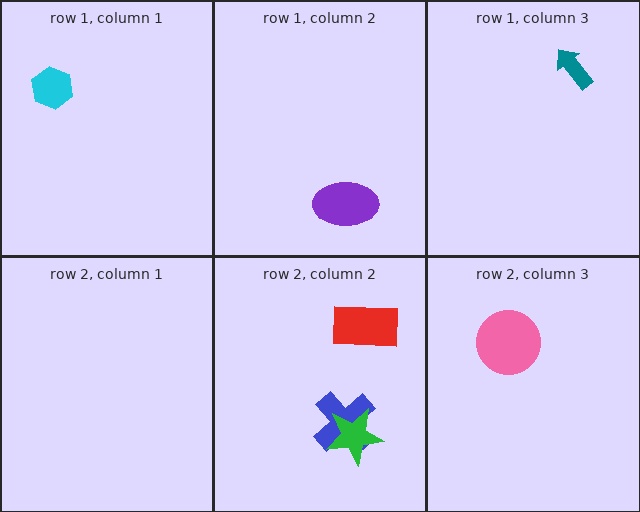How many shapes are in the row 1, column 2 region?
1.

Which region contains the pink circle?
The row 2, column 3 region.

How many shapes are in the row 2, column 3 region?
1.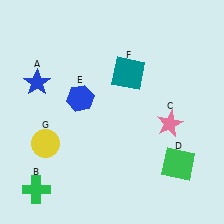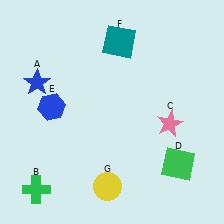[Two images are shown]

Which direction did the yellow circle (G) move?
The yellow circle (G) moved right.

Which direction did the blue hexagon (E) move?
The blue hexagon (E) moved left.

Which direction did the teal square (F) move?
The teal square (F) moved up.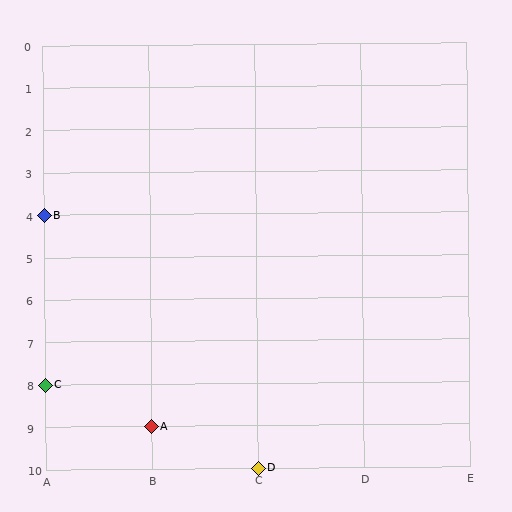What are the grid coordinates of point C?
Point C is at grid coordinates (A, 8).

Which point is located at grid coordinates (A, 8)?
Point C is at (A, 8).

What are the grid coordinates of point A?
Point A is at grid coordinates (B, 9).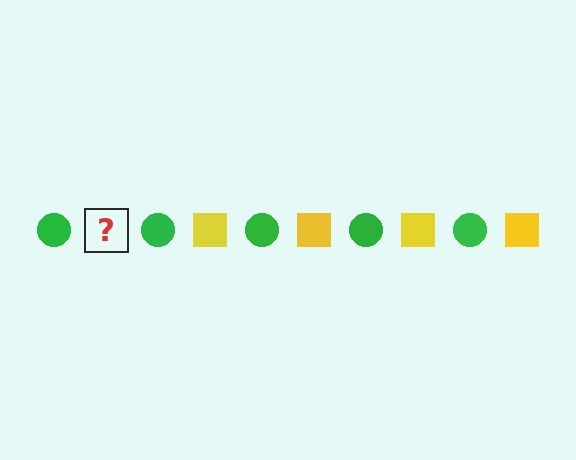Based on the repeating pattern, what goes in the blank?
The blank should be a yellow square.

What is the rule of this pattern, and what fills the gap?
The rule is that the pattern alternates between green circle and yellow square. The gap should be filled with a yellow square.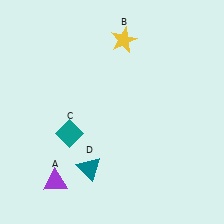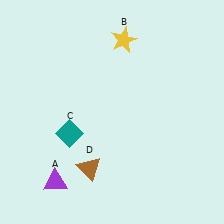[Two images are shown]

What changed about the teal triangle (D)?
In Image 1, D is teal. In Image 2, it changed to brown.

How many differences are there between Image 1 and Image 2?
There is 1 difference between the two images.